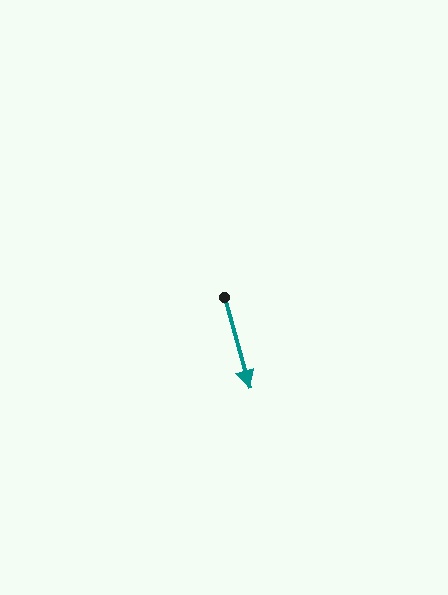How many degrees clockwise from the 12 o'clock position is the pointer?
Approximately 164 degrees.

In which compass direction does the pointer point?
South.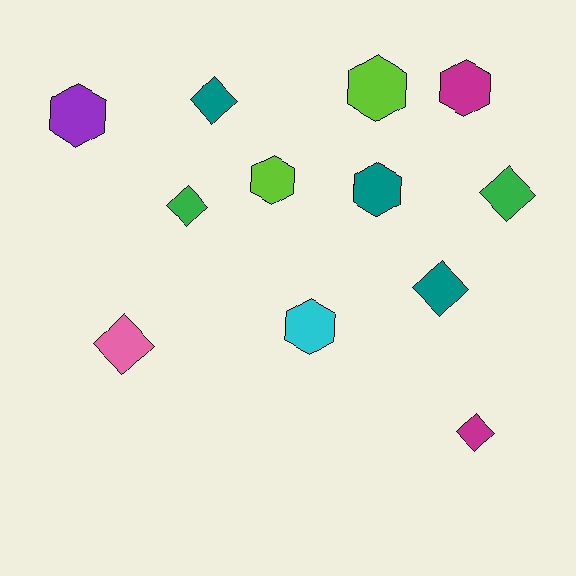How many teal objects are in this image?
There are 3 teal objects.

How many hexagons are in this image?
There are 6 hexagons.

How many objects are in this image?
There are 12 objects.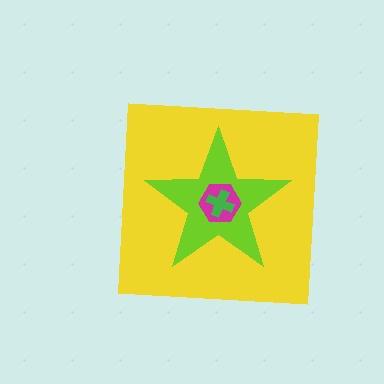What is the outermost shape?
The yellow square.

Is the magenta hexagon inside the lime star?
Yes.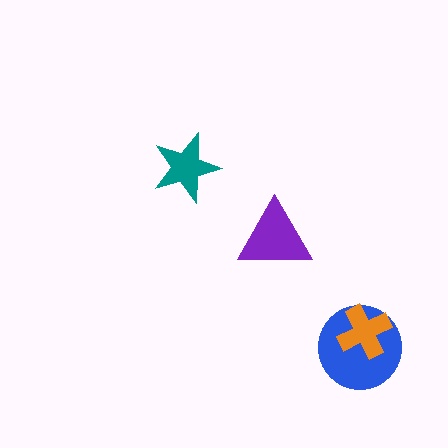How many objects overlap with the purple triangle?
0 objects overlap with the purple triangle.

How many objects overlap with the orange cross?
1 object overlaps with the orange cross.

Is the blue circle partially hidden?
Yes, it is partially covered by another shape.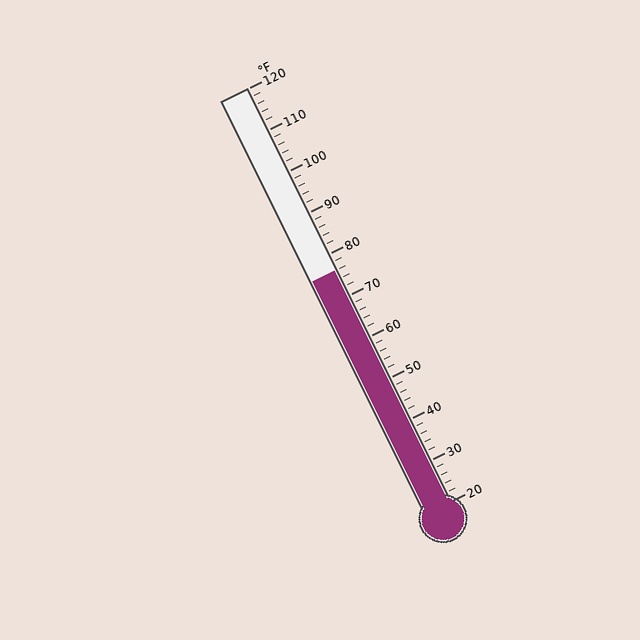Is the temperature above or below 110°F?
The temperature is below 110°F.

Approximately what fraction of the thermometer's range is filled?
The thermometer is filled to approximately 55% of its range.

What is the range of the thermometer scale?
The thermometer scale ranges from 20°F to 120°F.